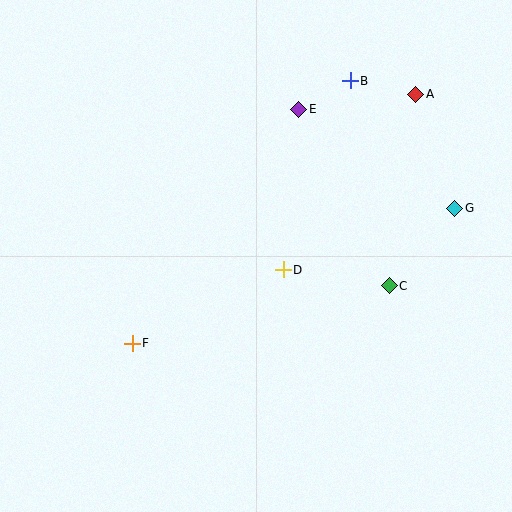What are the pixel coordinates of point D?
Point D is at (283, 270).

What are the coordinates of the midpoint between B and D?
The midpoint between B and D is at (317, 175).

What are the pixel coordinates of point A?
Point A is at (416, 94).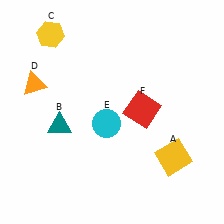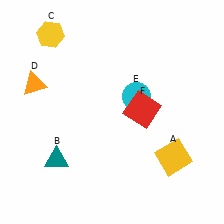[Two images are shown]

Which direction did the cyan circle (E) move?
The cyan circle (E) moved right.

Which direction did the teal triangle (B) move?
The teal triangle (B) moved down.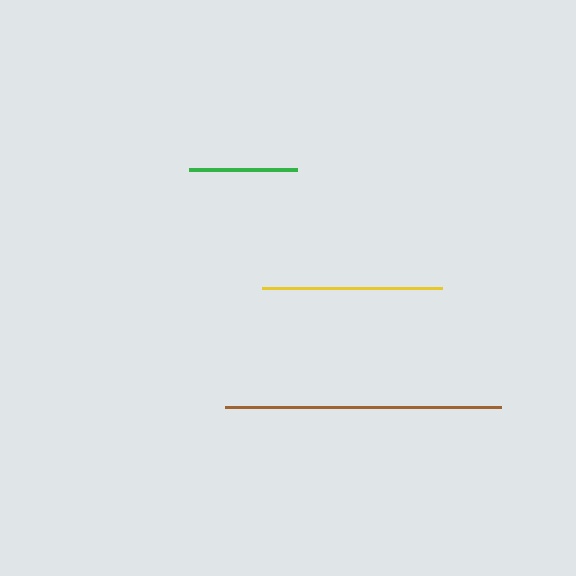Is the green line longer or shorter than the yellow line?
The yellow line is longer than the green line.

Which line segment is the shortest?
The green line is the shortest at approximately 107 pixels.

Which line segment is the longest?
The brown line is the longest at approximately 275 pixels.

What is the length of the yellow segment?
The yellow segment is approximately 180 pixels long.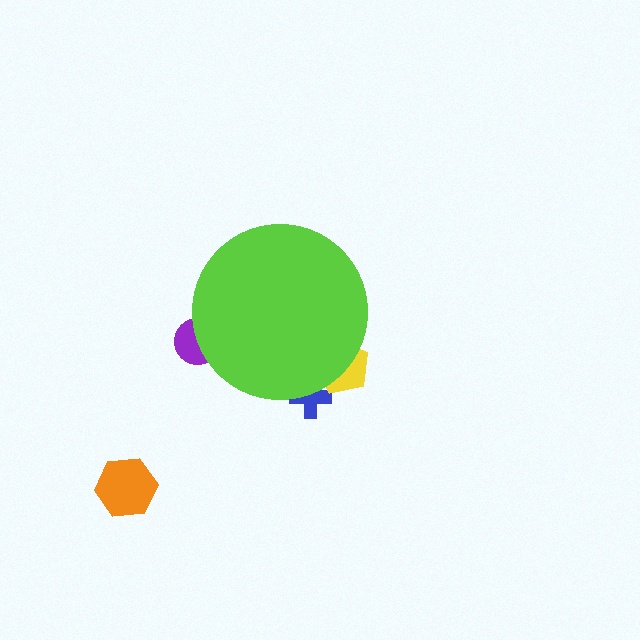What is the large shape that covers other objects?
A lime circle.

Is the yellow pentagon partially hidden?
Yes, the yellow pentagon is partially hidden behind the lime circle.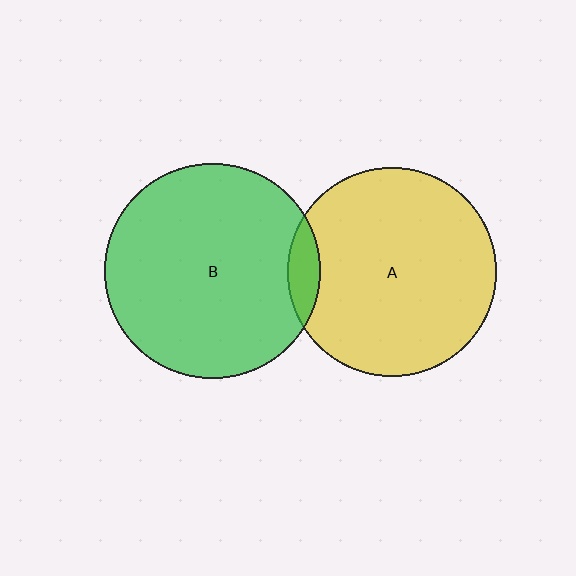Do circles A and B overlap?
Yes.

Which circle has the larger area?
Circle B (green).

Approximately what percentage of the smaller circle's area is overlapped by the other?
Approximately 10%.